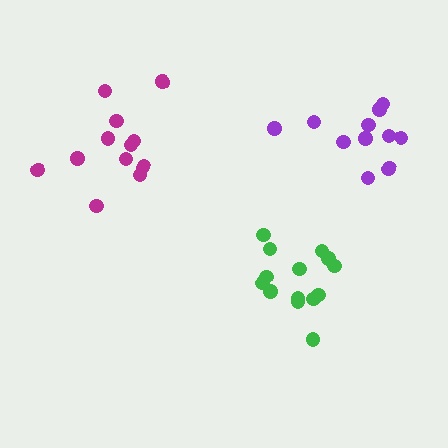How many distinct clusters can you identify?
There are 3 distinct clusters.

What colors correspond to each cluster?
The clusters are colored: green, magenta, purple.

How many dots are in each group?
Group 1: 14 dots, Group 2: 12 dots, Group 3: 11 dots (37 total).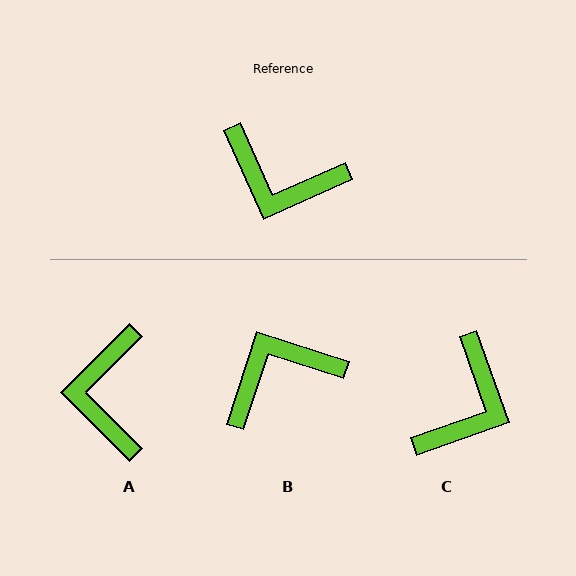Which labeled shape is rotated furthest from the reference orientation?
B, about 132 degrees away.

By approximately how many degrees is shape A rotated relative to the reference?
Approximately 69 degrees clockwise.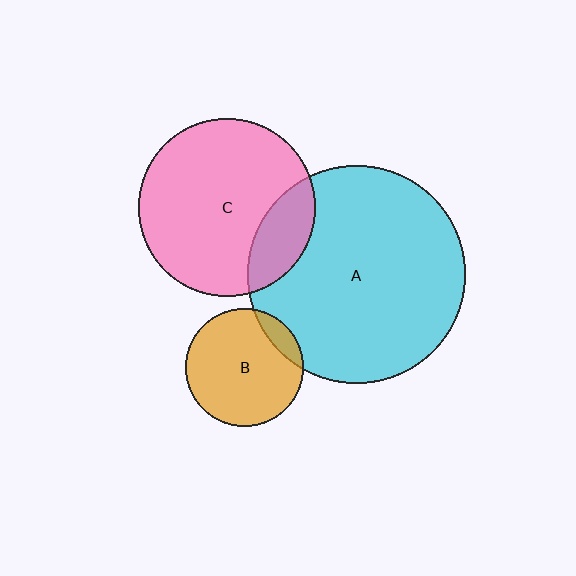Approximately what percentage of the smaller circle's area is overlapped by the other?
Approximately 10%.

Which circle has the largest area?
Circle A (cyan).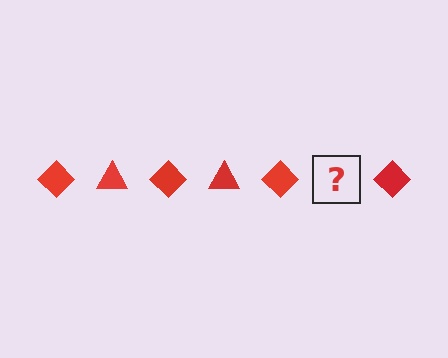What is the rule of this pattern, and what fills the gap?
The rule is that the pattern cycles through diamond, triangle shapes in red. The gap should be filled with a red triangle.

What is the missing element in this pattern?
The missing element is a red triangle.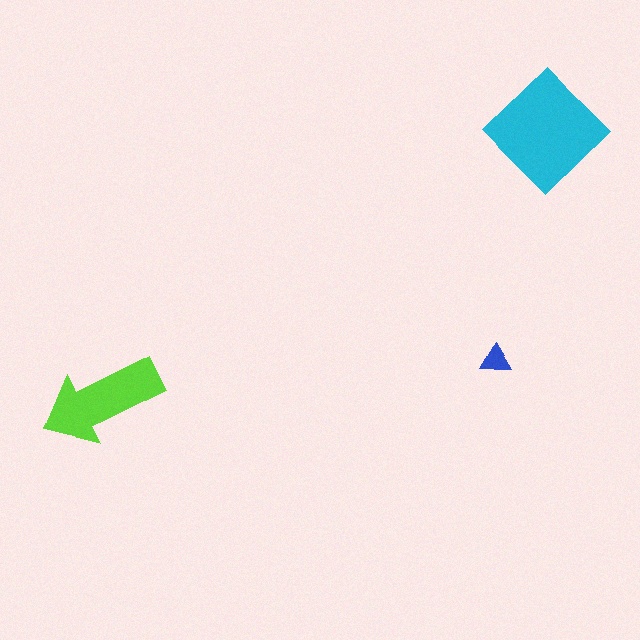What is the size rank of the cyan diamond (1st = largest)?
1st.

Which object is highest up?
The cyan diamond is topmost.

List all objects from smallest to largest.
The blue triangle, the lime arrow, the cyan diamond.